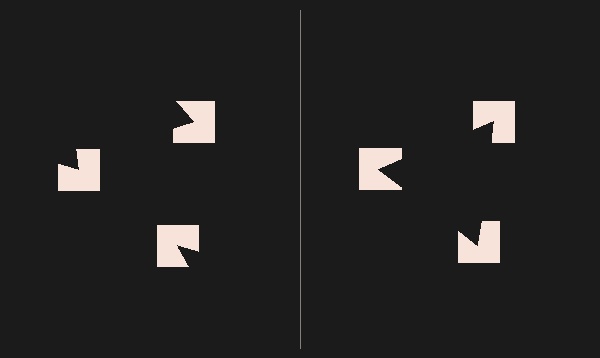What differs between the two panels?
The notched squares are positioned identically on both sides; only the wedge orientations differ. On the right they align to a triangle; on the left they are misaligned.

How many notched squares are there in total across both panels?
6 — 3 on each side.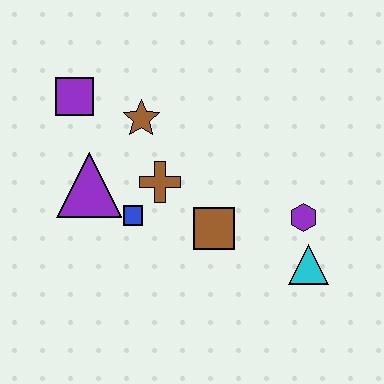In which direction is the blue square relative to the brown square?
The blue square is to the left of the brown square.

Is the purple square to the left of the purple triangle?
Yes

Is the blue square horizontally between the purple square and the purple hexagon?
Yes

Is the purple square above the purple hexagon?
Yes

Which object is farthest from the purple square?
The cyan triangle is farthest from the purple square.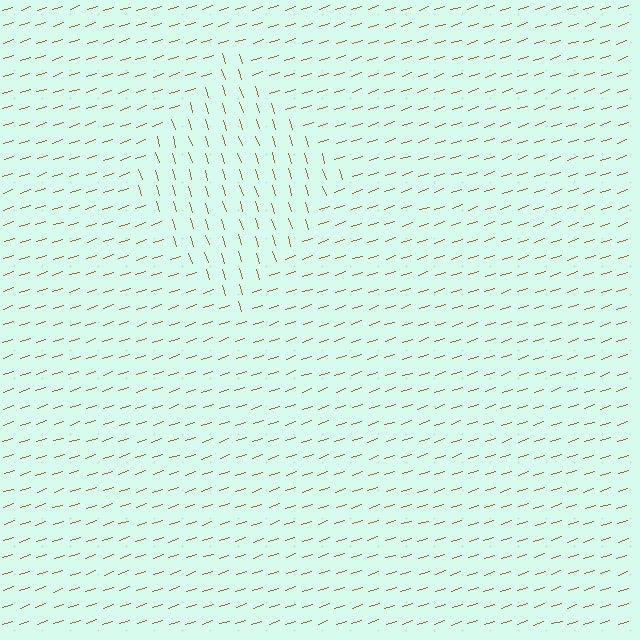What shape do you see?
I see a diamond.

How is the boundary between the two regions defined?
The boundary is defined purely by a change in line orientation (approximately 89 degrees difference). All lines are the same color and thickness.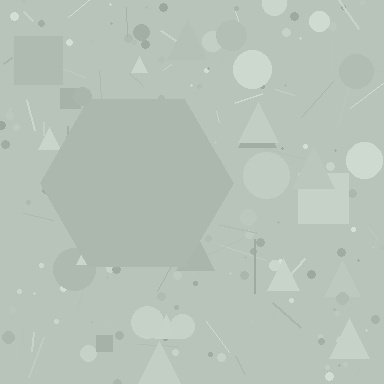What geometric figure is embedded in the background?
A hexagon is embedded in the background.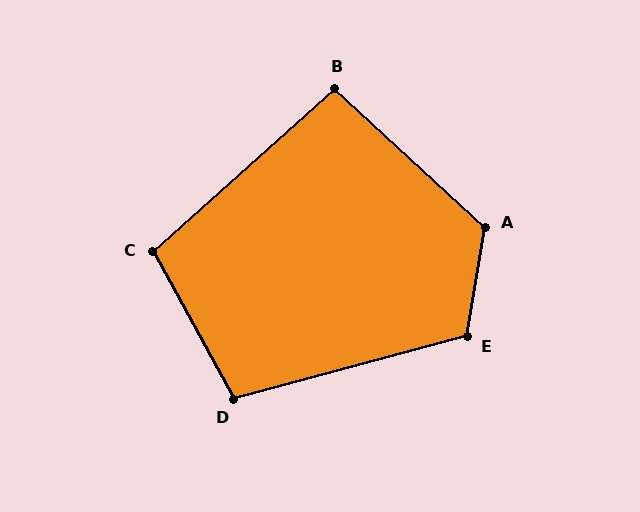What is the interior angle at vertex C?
Approximately 103 degrees (obtuse).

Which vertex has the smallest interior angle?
B, at approximately 96 degrees.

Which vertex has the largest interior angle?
A, at approximately 123 degrees.